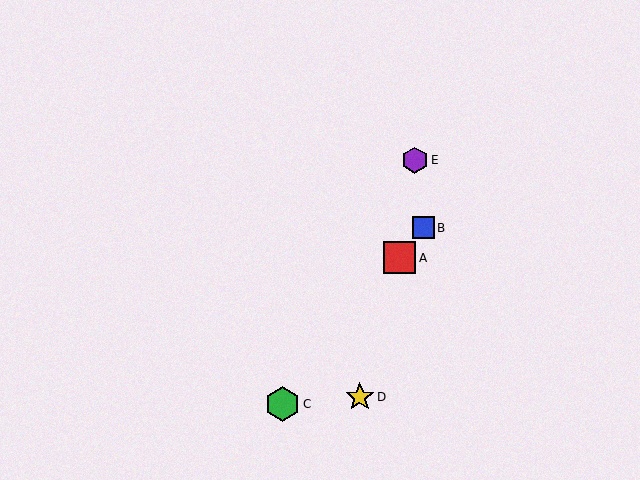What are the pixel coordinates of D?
Object D is at (360, 397).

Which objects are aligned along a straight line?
Objects A, B, C are aligned along a straight line.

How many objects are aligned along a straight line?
3 objects (A, B, C) are aligned along a straight line.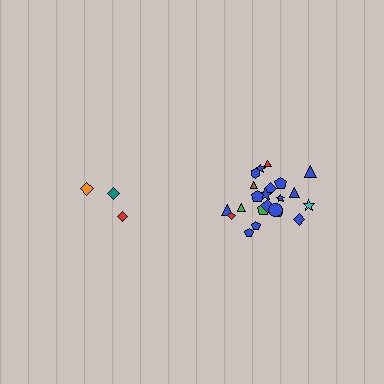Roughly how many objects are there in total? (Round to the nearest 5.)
Roughly 25 objects in total.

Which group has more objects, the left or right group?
The right group.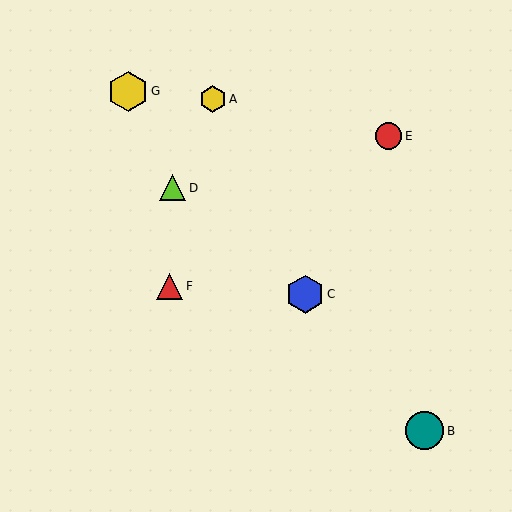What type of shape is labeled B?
Shape B is a teal circle.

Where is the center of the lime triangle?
The center of the lime triangle is at (173, 188).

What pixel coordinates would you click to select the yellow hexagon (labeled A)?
Click at (213, 99) to select the yellow hexagon A.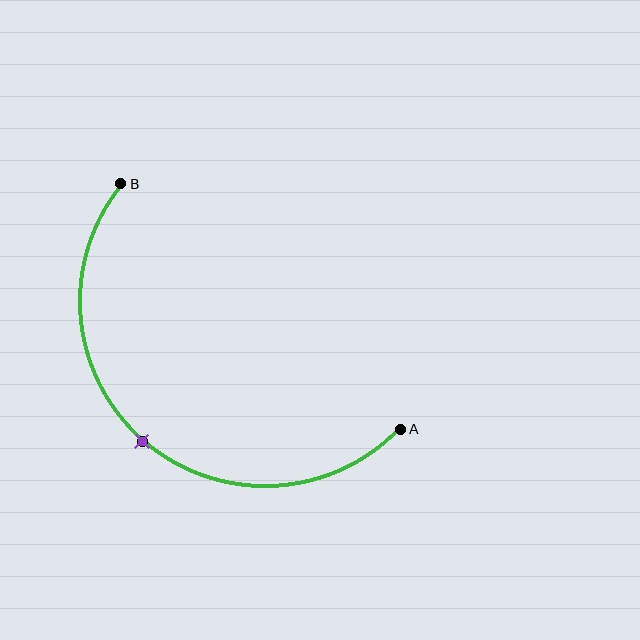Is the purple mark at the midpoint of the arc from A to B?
Yes. The purple mark lies on the arc at equal arc-length from both A and B — it is the arc midpoint.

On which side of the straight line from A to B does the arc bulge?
The arc bulges below and to the left of the straight line connecting A and B.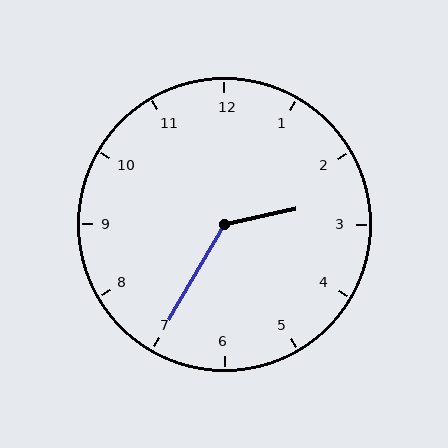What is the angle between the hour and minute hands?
Approximately 132 degrees.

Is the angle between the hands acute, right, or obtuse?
It is obtuse.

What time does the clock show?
2:35.